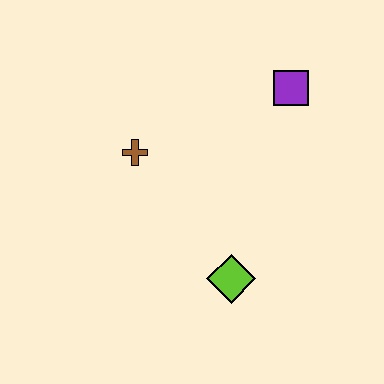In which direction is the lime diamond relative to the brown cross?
The lime diamond is below the brown cross.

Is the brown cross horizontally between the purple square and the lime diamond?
No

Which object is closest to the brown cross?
The lime diamond is closest to the brown cross.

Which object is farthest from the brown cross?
The purple square is farthest from the brown cross.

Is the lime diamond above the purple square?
No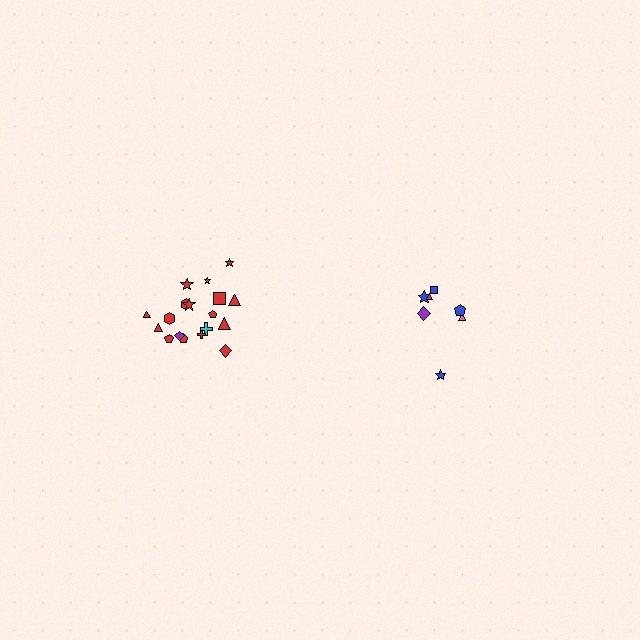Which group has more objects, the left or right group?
The left group.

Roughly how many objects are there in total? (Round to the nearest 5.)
Roughly 25 objects in total.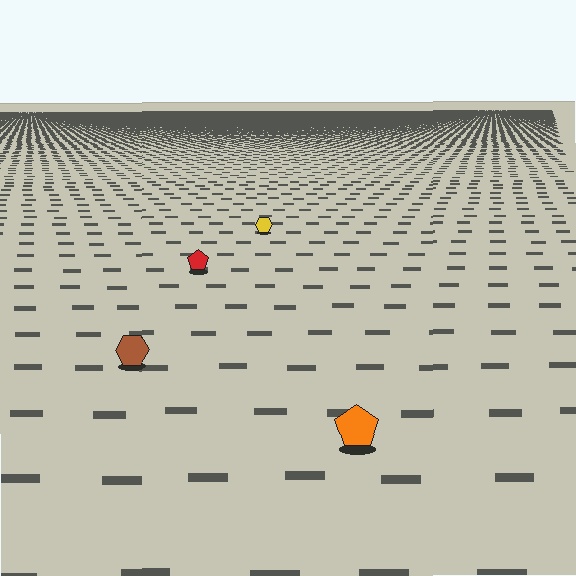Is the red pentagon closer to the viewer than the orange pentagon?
No. The orange pentagon is closer — you can tell from the texture gradient: the ground texture is coarser near it.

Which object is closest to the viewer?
The orange pentagon is closest. The texture marks near it are larger and more spread out.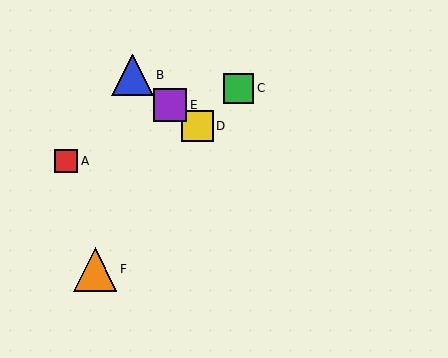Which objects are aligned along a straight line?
Objects B, D, E are aligned along a straight line.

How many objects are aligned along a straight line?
3 objects (B, D, E) are aligned along a straight line.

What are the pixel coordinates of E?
Object E is at (170, 105).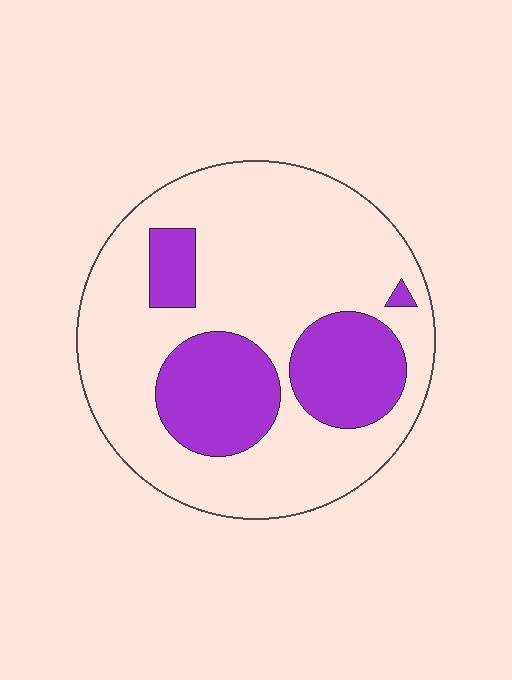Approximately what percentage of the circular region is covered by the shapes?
Approximately 25%.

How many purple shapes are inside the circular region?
4.